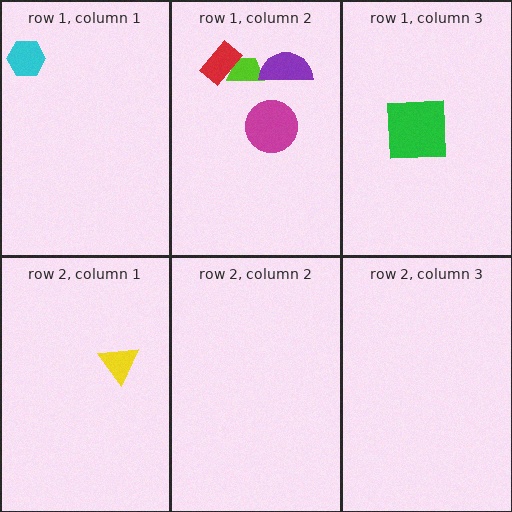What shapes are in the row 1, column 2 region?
The magenta circle, the lime trapezoid, the purple semicircle, the red rectangle.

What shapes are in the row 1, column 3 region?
The green square.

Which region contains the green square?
The row 1, column 3 region.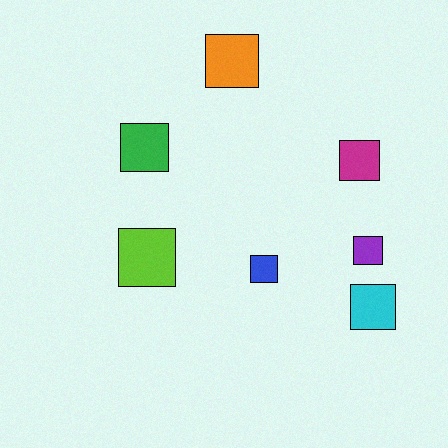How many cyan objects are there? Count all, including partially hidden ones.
There is 1 cyan object.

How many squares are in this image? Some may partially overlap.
There are 7 squares.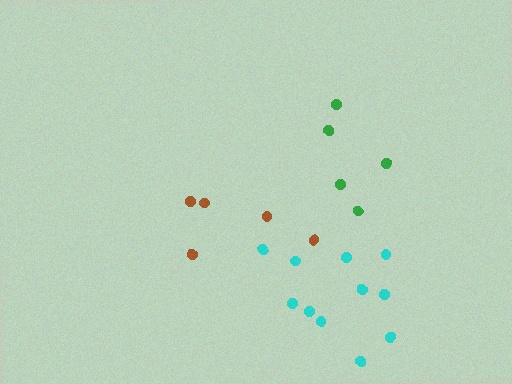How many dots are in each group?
Group 1: 5 dots, Group 2: 11 dots, Group 3: 5 dots (21 total).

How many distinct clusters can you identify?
There are 3 distinct clusters.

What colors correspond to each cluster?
The clusters are colored: green, cyan, brown.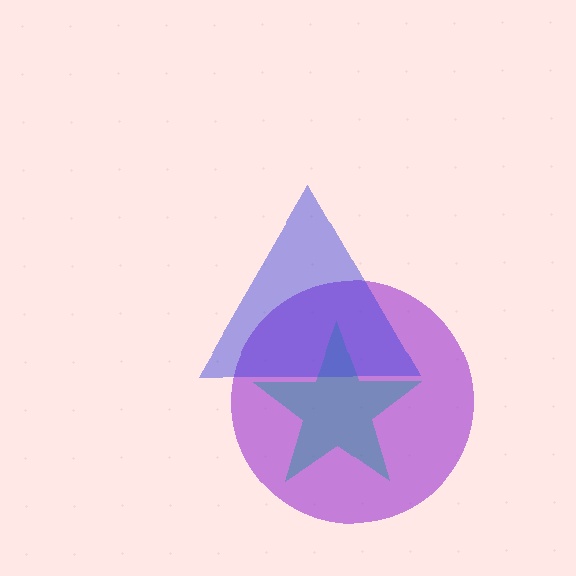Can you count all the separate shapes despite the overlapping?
Yes, there are 3 separate shapes.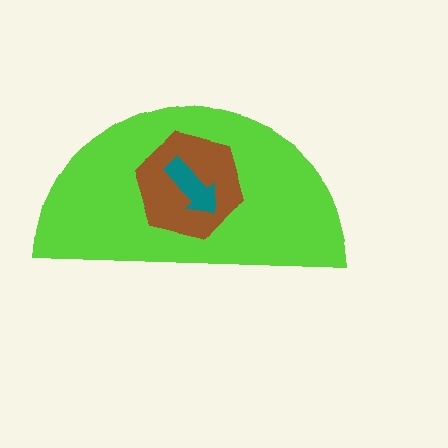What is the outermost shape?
The lime semicircle.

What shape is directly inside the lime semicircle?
The brown hexagon.